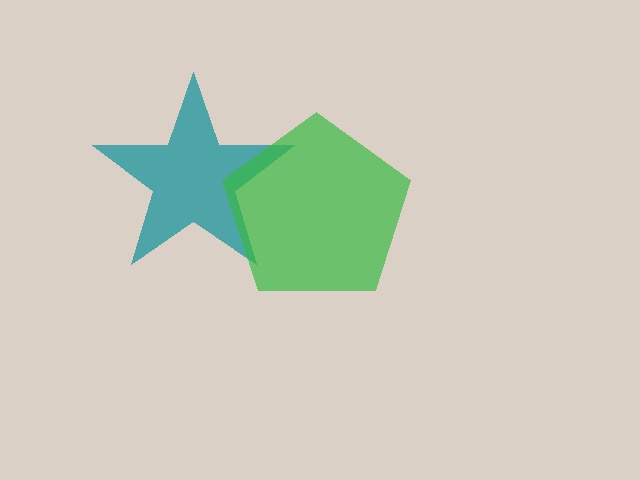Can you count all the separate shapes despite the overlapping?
Yes, there are 2 separate shapes.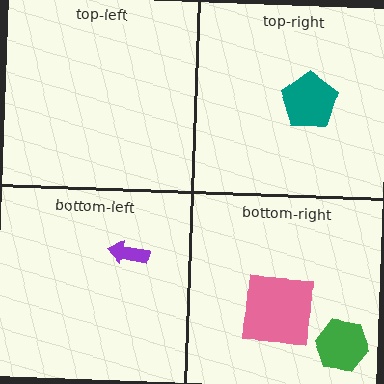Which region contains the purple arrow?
The bottom-left region.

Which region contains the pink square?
The bottom-right region.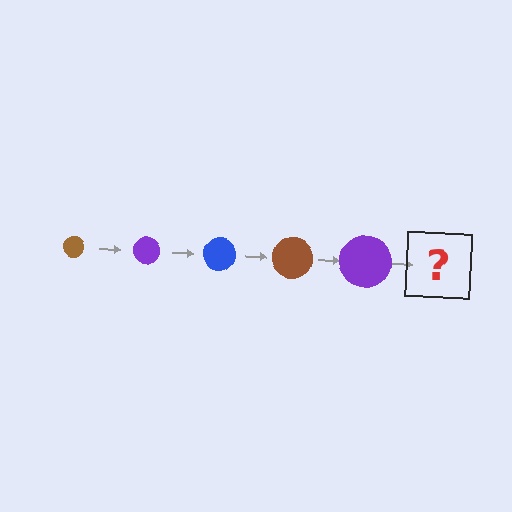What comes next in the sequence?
The next element should be a blue circle, larger than the previous one.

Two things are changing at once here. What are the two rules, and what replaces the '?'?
The two rules are that the circle grows larger each step and the color cycles through brown, purple, and blue. The '?' should be a blue circle, larger than the previous one.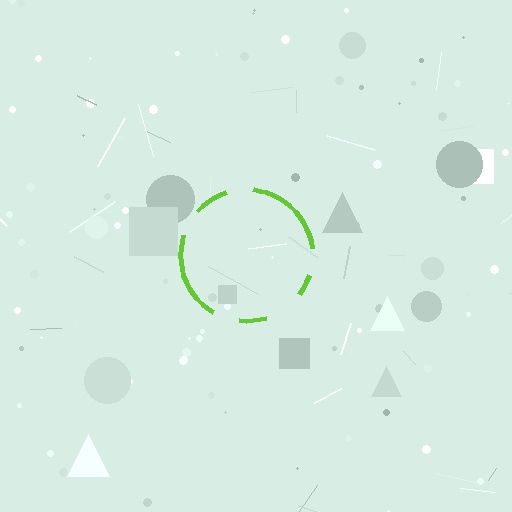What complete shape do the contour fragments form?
The contour fragments form a circle.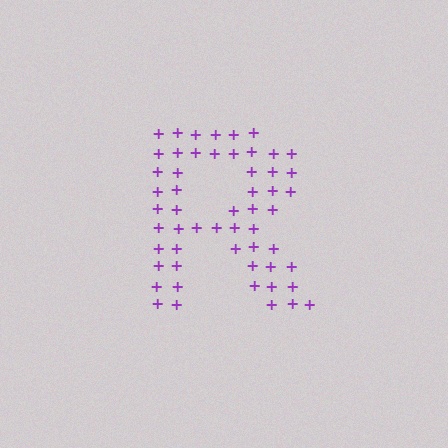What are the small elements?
The small elements are plus signs.